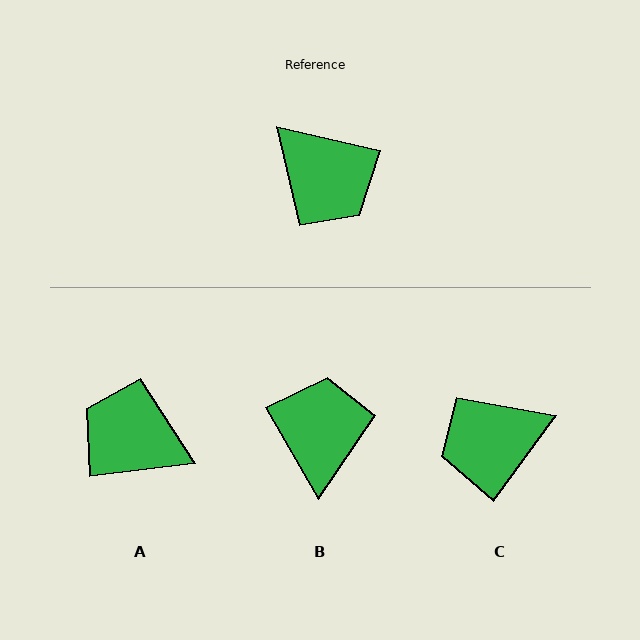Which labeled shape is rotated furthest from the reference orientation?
A, about 160 degrees away.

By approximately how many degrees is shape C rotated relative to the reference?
Approximately 113 degrees clockwise.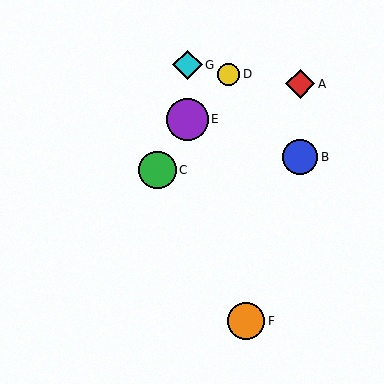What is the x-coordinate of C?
Object C is at x≈157.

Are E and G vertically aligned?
Yes, both are at x≈188.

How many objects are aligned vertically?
2 objects (E, G) are aligned vertically.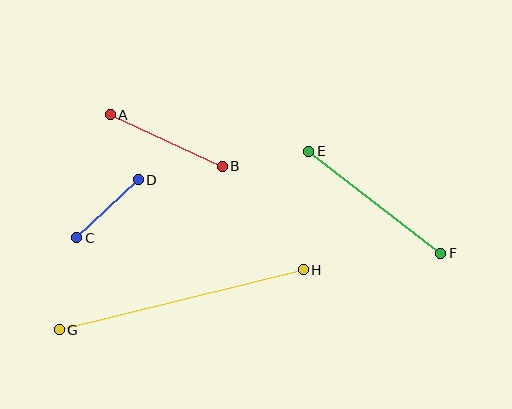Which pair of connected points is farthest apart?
Points G and H are farthest apart.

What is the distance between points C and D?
The distance is approximately 85 pixels.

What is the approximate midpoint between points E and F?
The midpoint is at approximately (375, 202) pixels.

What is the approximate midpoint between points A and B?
The midpoint is at approximately (166, 141) pixels.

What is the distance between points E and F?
The distance is approximately 167 pixels.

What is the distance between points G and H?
The distance is approximately 251 pixels.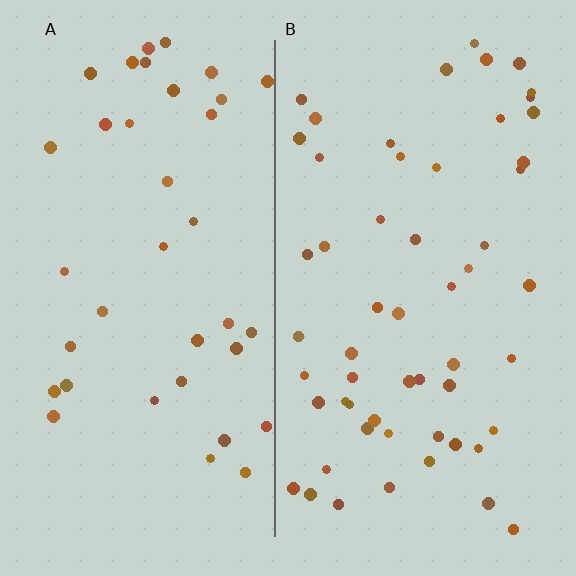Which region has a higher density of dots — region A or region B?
B (the right).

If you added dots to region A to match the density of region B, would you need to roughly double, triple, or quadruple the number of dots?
Approximately double.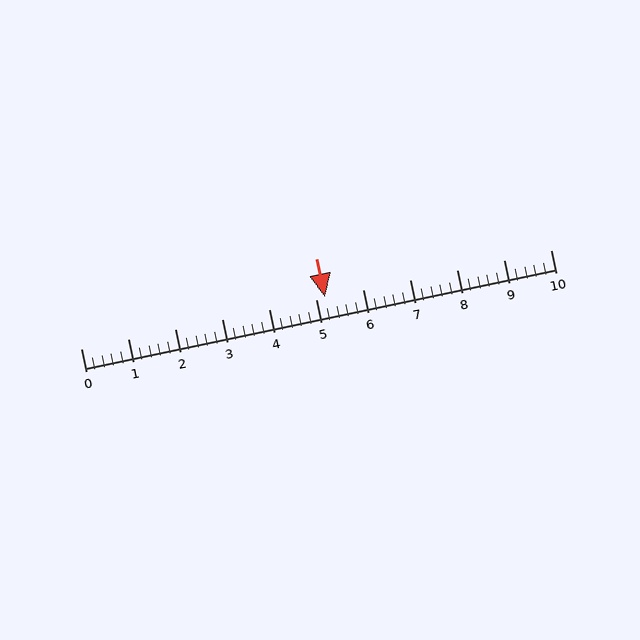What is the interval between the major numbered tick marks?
The major tick marks are spaced 1 units apart.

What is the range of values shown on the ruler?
The ruler shows values from 0 to 10.